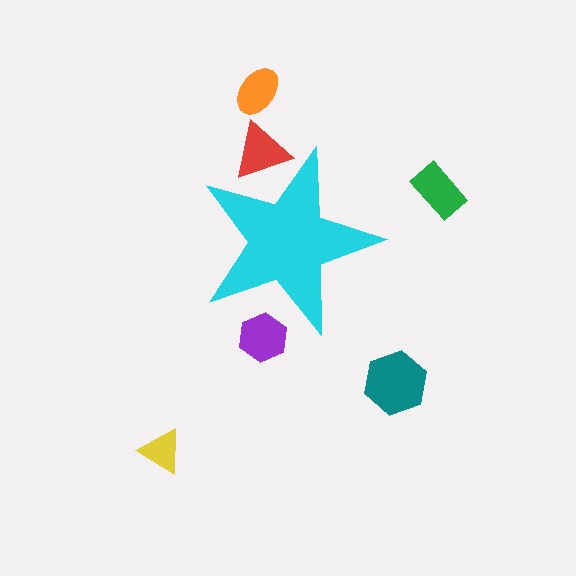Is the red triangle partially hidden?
Yes, the red triangle is partially hidden behind the cyan star.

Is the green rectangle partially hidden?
No, the green rectangle is fully visible.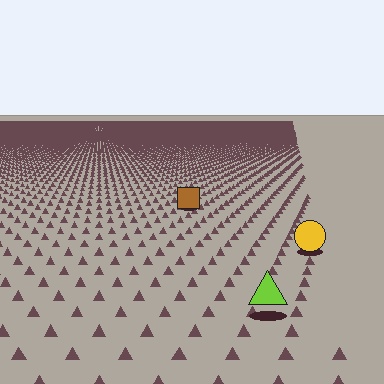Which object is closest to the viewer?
The lime triangle is closest. The texture marks near it are larger and more spread out.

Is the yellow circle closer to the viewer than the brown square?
Yes. The yellow circle is closer — you can tell from the texture gradient: the ground texture is coarser near it.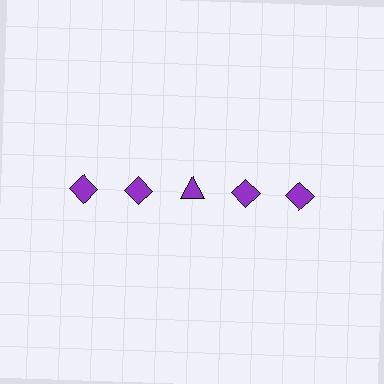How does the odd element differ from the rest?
It has a different shape: triangle instead of diamond.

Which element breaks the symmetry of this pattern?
The purple triangle in the top row, center column breaks the symmetry. All other shapes are purple diamonds.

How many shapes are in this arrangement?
There are 5 shapes arranged in a grid pattern.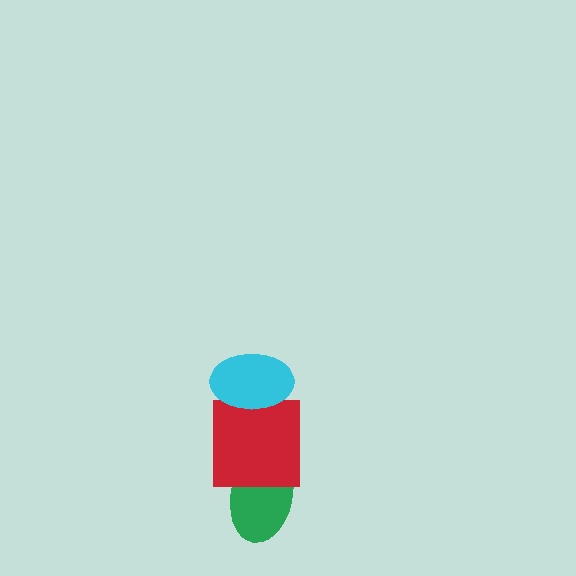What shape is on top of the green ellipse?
The red square is on top of the green ellipse.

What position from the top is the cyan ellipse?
The cyan ellipse is 1st from the top.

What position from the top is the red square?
The red square is 2nd from the top.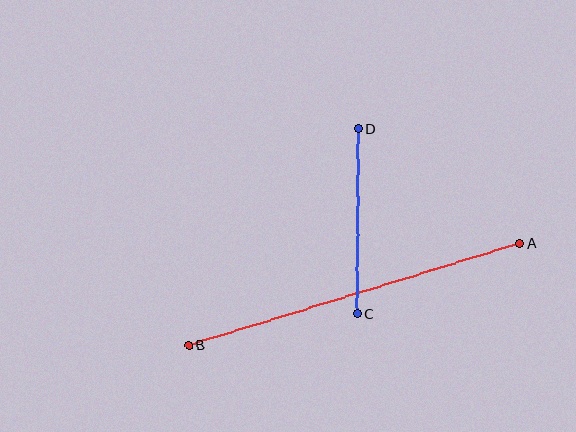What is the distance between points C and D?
The distance is approximately 185 pixels.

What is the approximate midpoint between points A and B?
The midpoint is at approximately (354, 295) pixels.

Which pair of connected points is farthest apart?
Points A and B are farthest apart.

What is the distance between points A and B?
The distance is approximately 346 pixels.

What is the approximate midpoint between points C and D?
The midpoint is at approximately (357, 221) pixels.